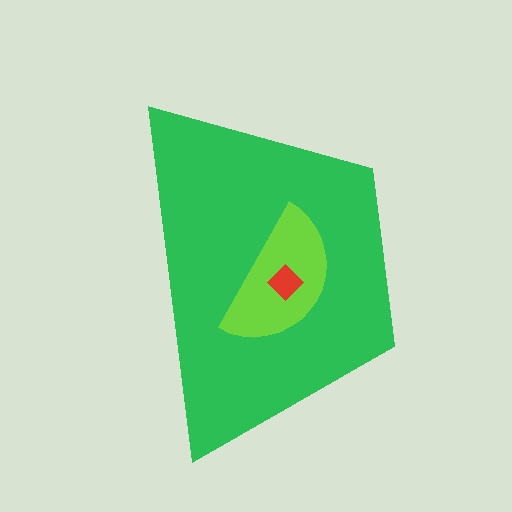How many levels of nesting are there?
3.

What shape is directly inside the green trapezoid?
The lime semicircle.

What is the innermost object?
The red diamond.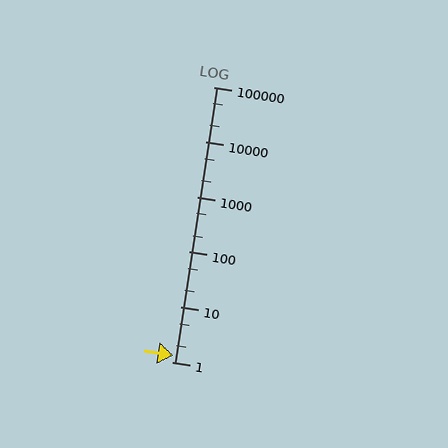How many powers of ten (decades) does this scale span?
The scale spans 5 decades, from 1 to 100000.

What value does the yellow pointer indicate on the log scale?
The pointer indicates approximately 1.3.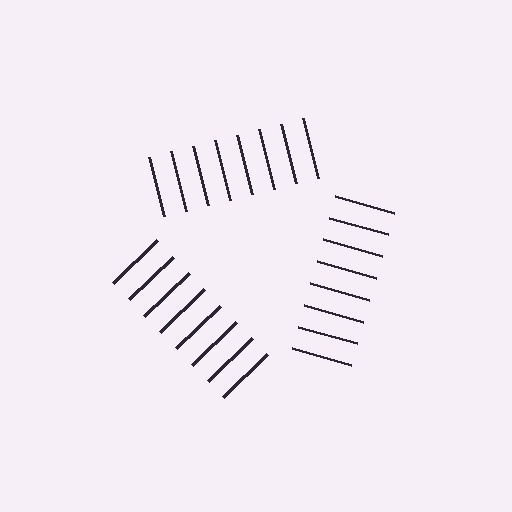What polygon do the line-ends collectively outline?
An illusory triangle — the line segments terminate on its edges but no continuous stroke is drawn.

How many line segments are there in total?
24 — 8 along each of the 3 edges.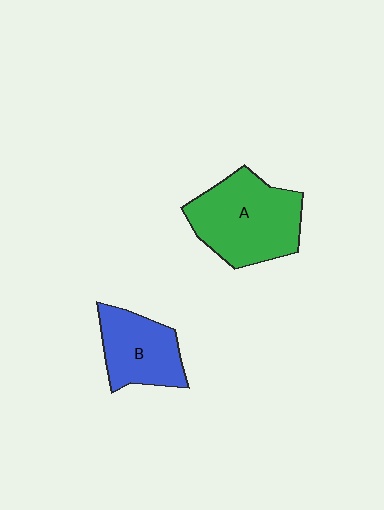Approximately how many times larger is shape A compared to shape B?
Approximately 1.5 times.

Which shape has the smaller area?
Shape B (blue).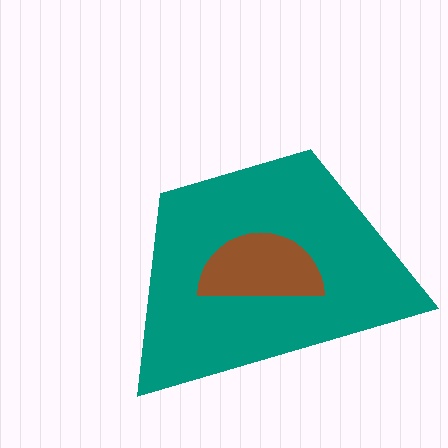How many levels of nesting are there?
2.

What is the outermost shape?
The teal trapezoid.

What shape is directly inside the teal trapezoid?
The brown semicircle.